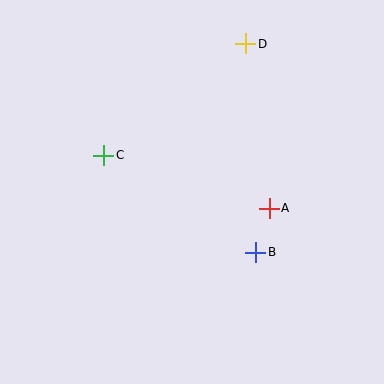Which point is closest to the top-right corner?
Point D is closest to the top-right corner.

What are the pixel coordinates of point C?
Point C is at (104, 155).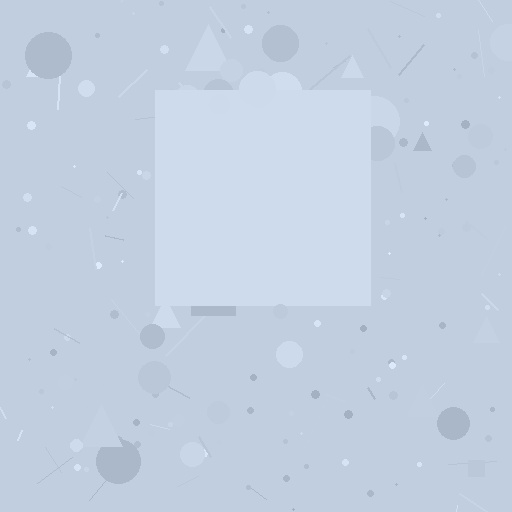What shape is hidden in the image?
A square is hidden in the image.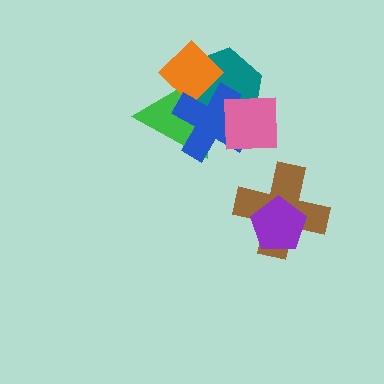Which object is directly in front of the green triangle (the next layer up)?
The teal hexagon is directly in front of the green triangle.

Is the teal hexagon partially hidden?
Yes, it is partially covered by another shape.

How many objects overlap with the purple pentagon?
1 object overlaps with the purple pentagon.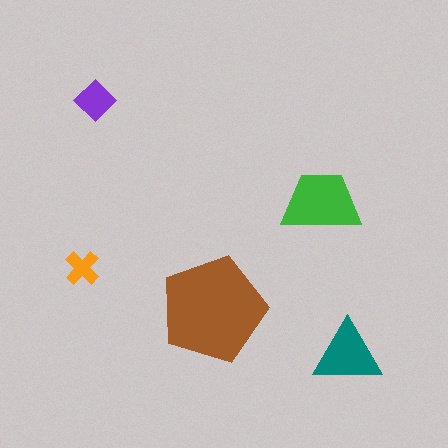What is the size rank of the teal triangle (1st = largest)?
3rd.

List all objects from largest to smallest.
The brown pentagon, the green trapezoid, the teal triangle, the purple diamond, the orange cross.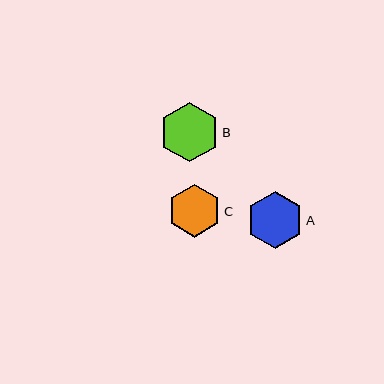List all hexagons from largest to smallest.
From largest to smallest: B, A, C.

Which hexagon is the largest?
Hexagon B is the largest with a size of approximately 60 pixels.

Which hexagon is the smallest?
Hexagon C is the smallest with a size of approximately 53 pixels.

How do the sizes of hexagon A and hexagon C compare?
Hexagon A and hexagon C are approximately the same size.